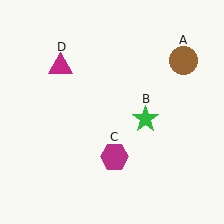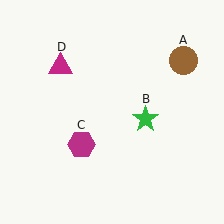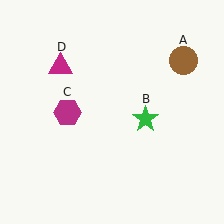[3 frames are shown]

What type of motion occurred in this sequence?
The magenta hexagon (object C) rotated clockwise around the center of the scene.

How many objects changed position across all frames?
1 object changed position: magenta hexagon (object C).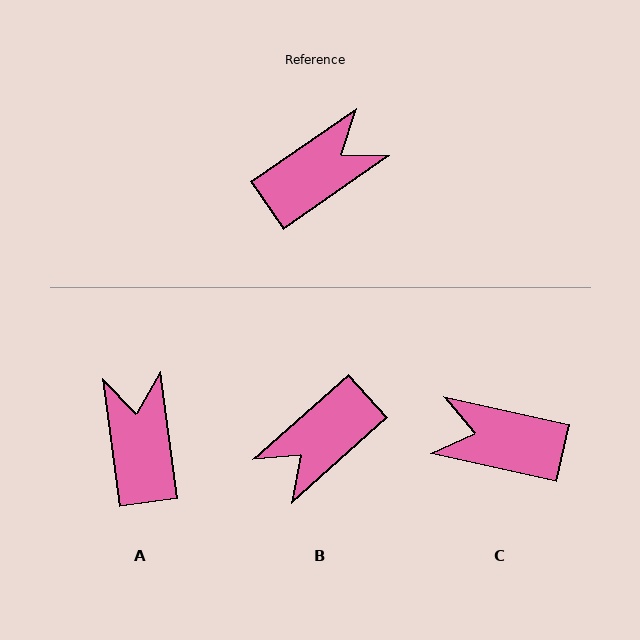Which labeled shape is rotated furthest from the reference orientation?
B, about 173 degrees away.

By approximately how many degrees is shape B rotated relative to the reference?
Approximately 173 degrees clockwise.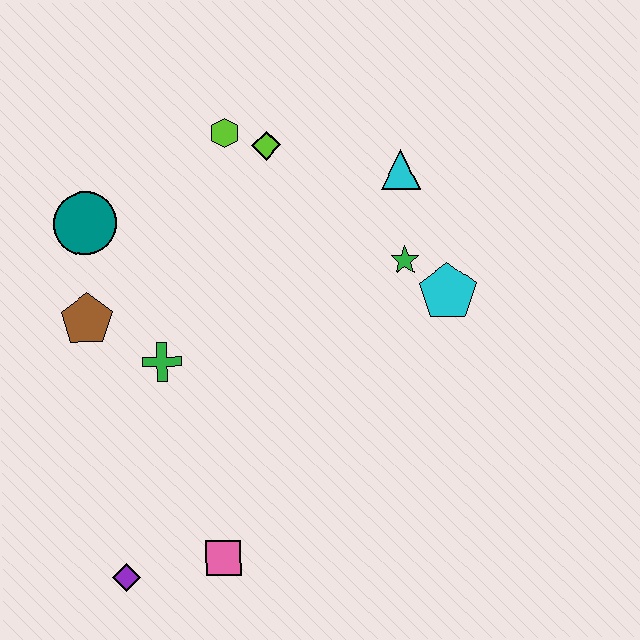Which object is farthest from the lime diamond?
The purple diamond is farthest from the lime diamond.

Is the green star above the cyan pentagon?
Yes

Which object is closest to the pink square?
The purple diamond is closest to the pink square.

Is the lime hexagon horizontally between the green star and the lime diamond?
No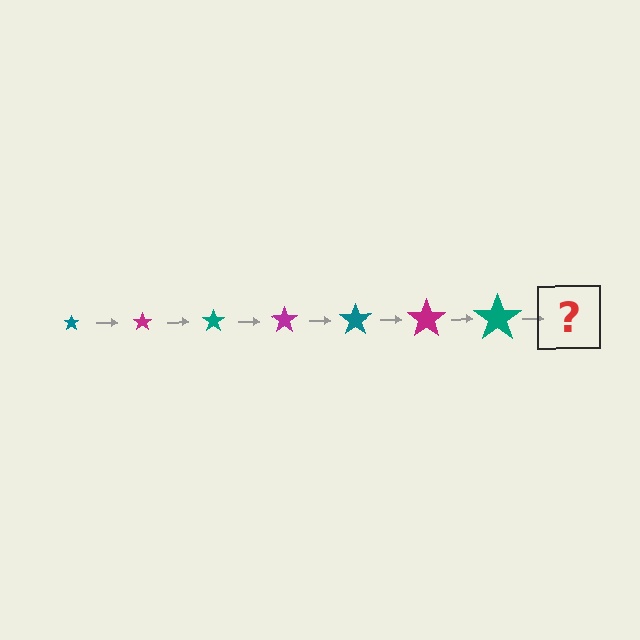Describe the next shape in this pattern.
It should be a magenta star, larger than the previous one.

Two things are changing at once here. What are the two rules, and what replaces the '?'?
The two rules are that the star grows larger each step and the color cycles through teal and magenta. The '?' should be a magenta star, larger than the previous one.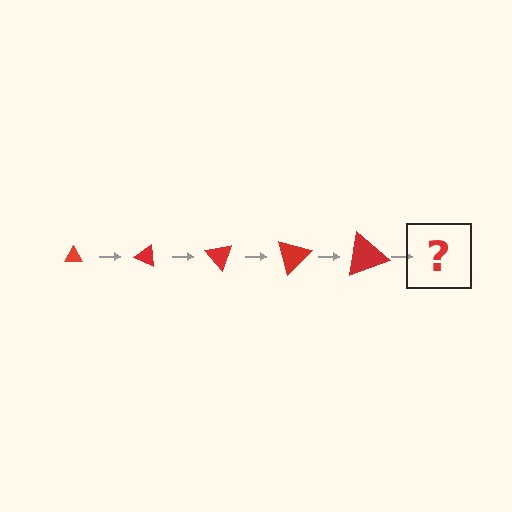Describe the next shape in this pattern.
It should be a triangle, larger than the previous one and rotated 125 degrees from the start.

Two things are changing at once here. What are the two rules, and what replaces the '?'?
The two rules are that the triangle grows larger each step and it rotates 25 degrees each step. The '?' should be a triangle, larger than the previous one and rotated 125 degrees from the start.